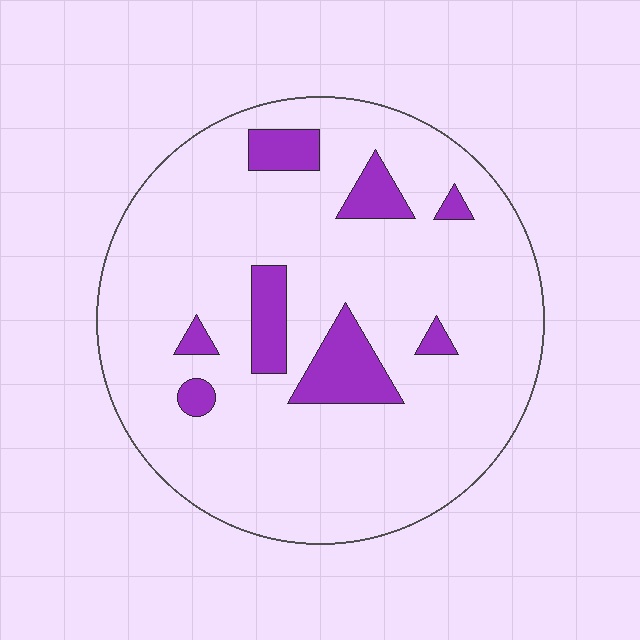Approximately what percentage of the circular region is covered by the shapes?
Approximately 10%.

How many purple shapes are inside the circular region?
8.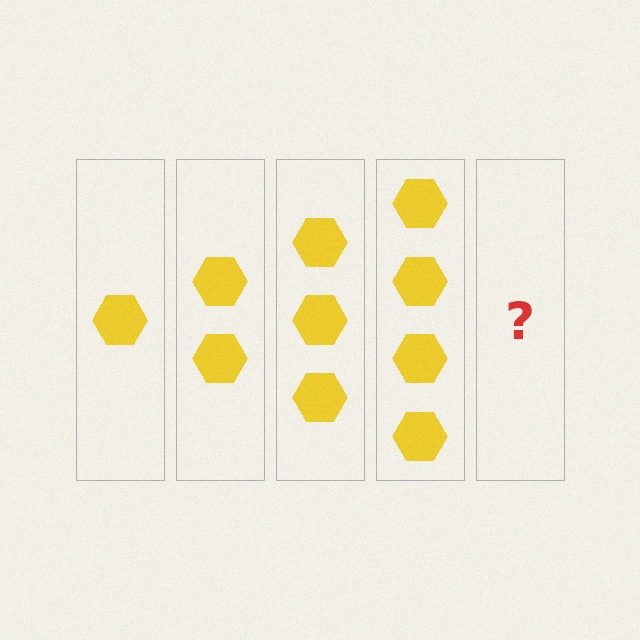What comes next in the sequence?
The next element should be 5 hexagons.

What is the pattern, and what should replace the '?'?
The pattern is that each step adds one more hexagon. The '?' should be 5 hexagons.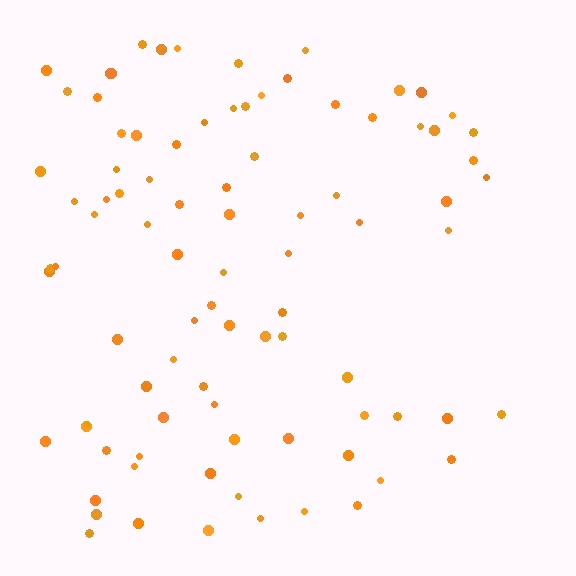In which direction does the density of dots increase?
From right to left, with the left side densest.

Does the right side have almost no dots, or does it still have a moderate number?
Still a moderate number, just noticeably fewer than the left.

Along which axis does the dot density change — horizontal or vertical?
Horizontal.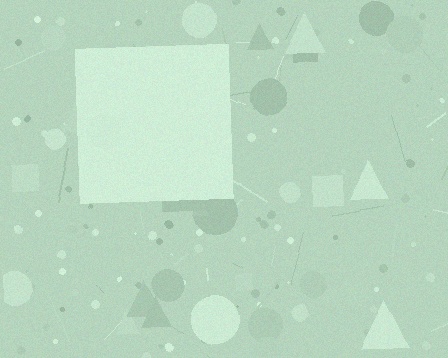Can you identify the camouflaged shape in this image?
The camouflaged shape is a square.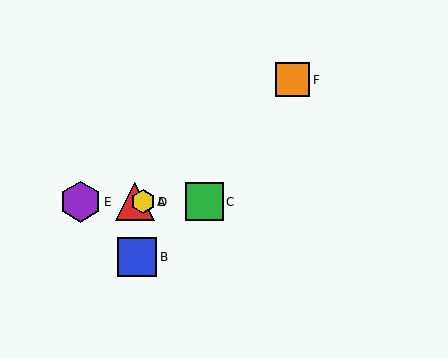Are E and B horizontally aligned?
No, E is at y≈202 and B is at y≈257.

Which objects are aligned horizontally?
Objects A, C, D, E are aligned horizontally.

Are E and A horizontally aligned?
Yes, both are at y≈202.